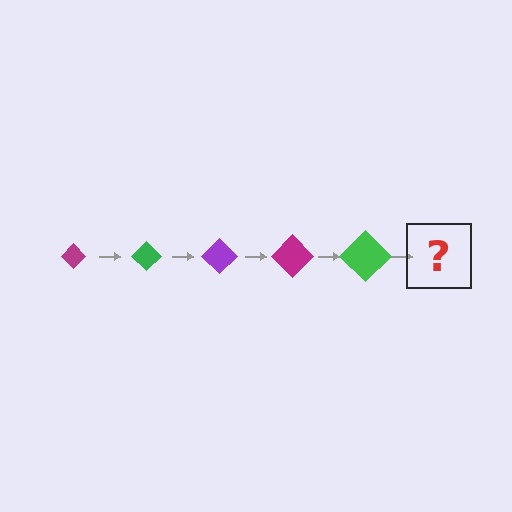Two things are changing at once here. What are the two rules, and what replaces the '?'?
The two rules are that the diamond grows larger each step and the color cycles through magenta, green, and purple. The '?' should be a purple diamond, larger than the previous one.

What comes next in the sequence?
The next element should be a purple diamond, larger than the previous one.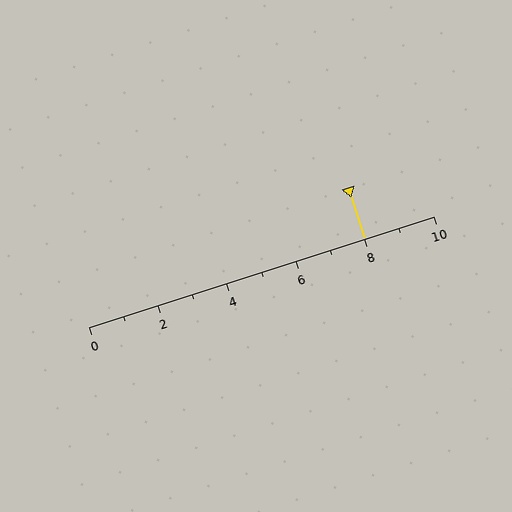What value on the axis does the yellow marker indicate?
The marker indicates approximately 8.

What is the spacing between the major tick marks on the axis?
The major ticks are spaced 2 apart.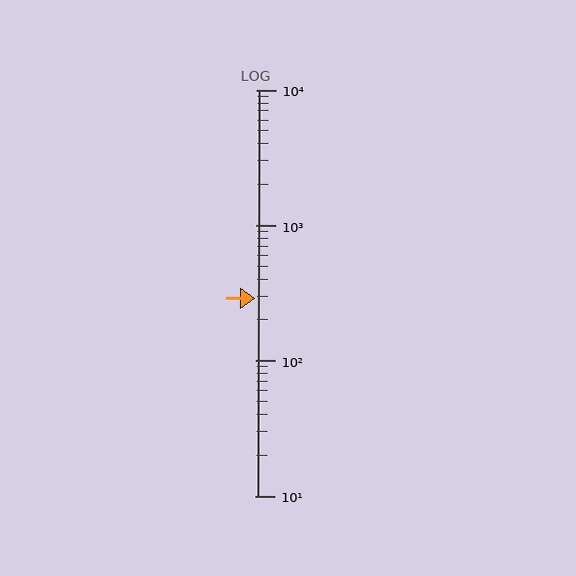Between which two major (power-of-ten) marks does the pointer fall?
The pointer is between 100 and 1000.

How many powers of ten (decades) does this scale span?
The scale spans 3 decades, from 10 to 10000.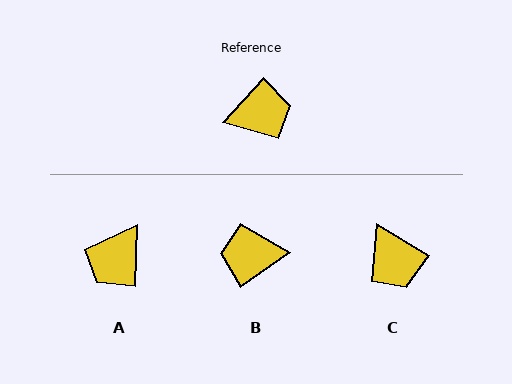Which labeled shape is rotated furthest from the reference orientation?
B, about 167 degrees away.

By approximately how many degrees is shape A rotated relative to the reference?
Approximately 139 degrees clockwise.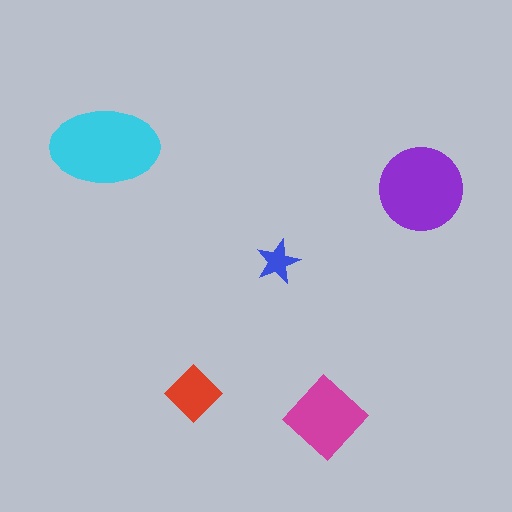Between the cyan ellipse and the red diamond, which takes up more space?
The cyan ellipse.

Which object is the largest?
The cyan ellipse.